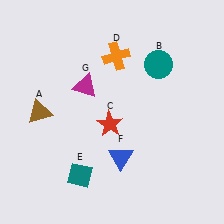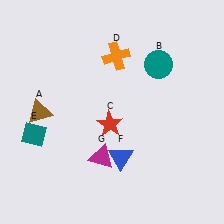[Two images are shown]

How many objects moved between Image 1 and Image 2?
2 objects moved between the two images.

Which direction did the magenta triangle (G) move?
The magenta triangle (G) moved down.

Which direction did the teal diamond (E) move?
The teal diamond (E) moved left.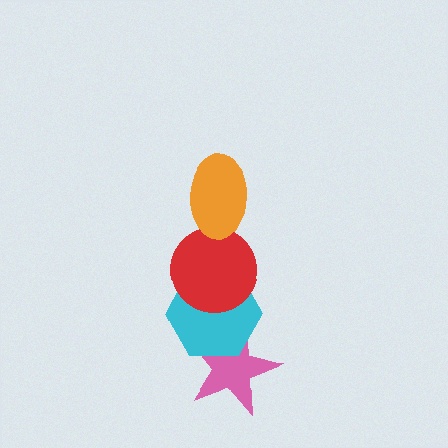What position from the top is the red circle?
The red circle is 2nd from the top.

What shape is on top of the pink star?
The cyan hexagon is on top of the pink star.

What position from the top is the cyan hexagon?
The cyan hexagon is 3rd from the top.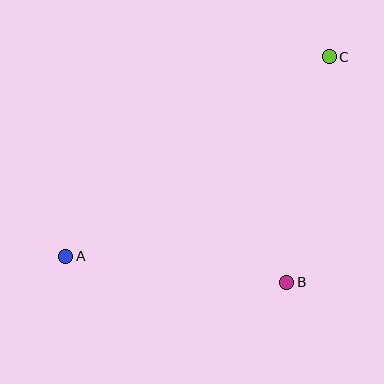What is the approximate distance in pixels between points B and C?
The distance between B and C is approximately 229 pixels.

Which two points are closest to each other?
Points A and B are closest to each other.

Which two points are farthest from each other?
Points A and C are farthest from each other.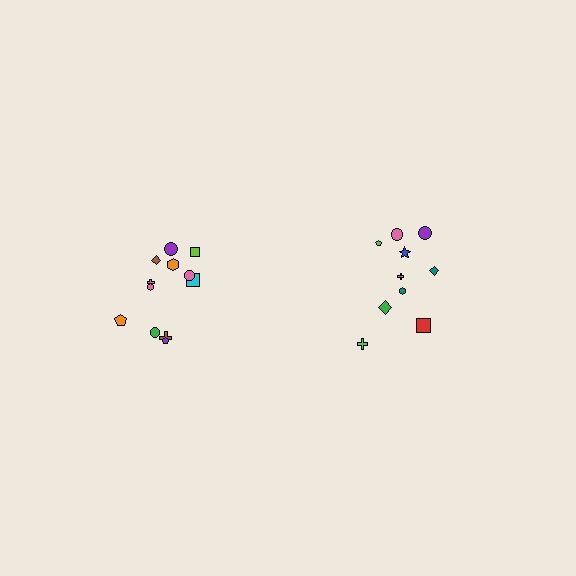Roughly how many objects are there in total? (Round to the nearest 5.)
Roughly 20 objects in total.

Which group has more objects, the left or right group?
The left group.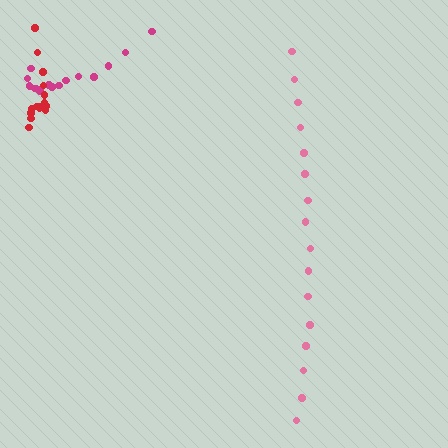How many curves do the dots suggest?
There are 3 distinct paths.